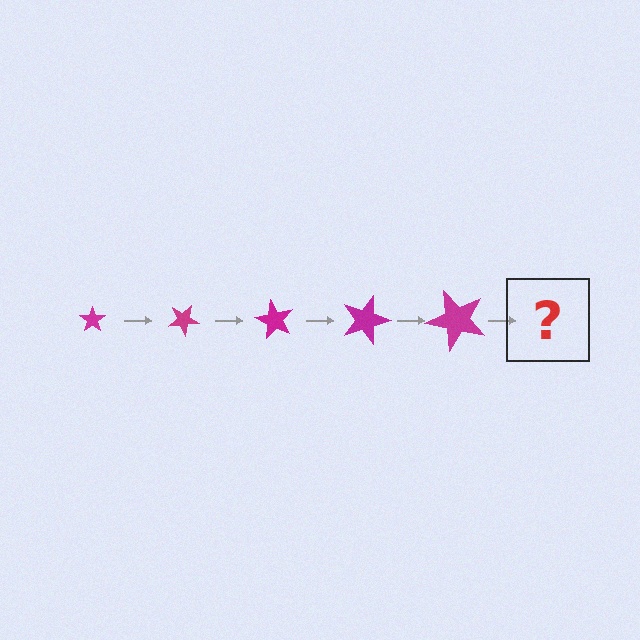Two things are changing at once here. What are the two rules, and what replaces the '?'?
The two rules are that the star grows larger each step and it rotates 30 degrees each step. The '?' should be a star, larger than the previous one and rotated 150 degrees from the start.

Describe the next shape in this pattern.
It should be a star, larger than the previous one and rotated 150 degrees from the start.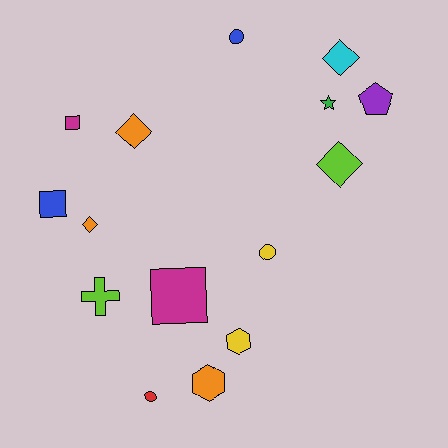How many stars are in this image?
There is 1 star.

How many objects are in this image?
There are 15 objects.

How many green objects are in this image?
There is 1 green object.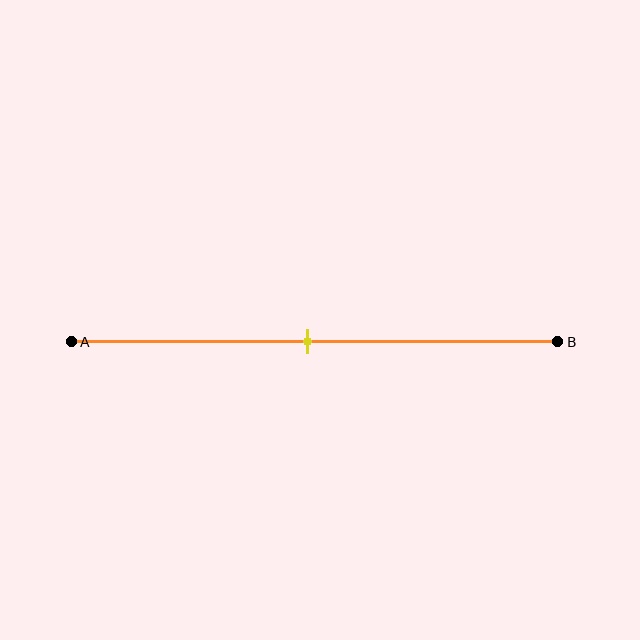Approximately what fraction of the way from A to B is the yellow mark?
The yellow mark is approximately 50% of the way from A to B.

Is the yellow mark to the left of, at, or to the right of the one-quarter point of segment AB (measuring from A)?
The yellow mark is to the right of the one-quarter point of segment AB.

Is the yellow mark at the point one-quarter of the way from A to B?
No, the mark is at about 50% from A, not at the 25% one-quarter point.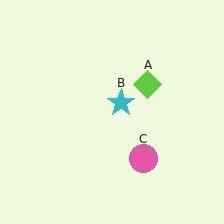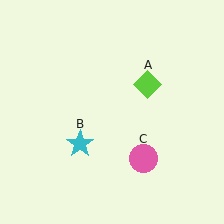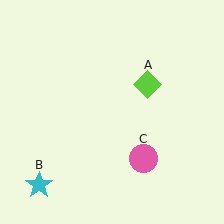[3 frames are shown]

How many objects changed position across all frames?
1 object changed position: cyan star (object B).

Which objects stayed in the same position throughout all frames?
Lime diamond (object A) and pink circle (object C) remained stationary.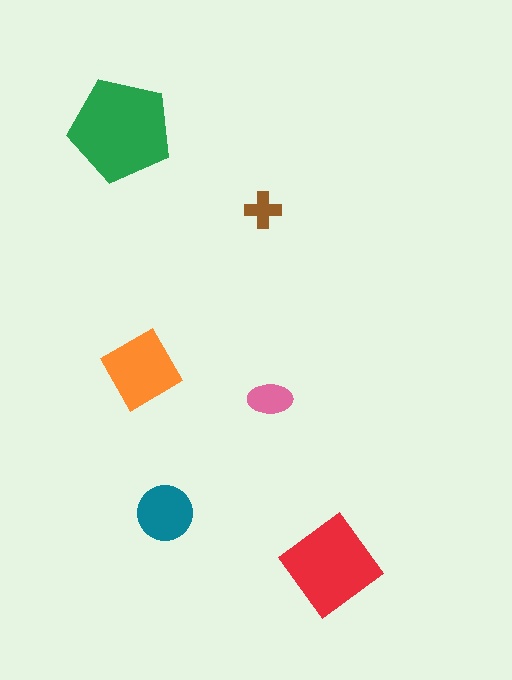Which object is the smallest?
The brown cross.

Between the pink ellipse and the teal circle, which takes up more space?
The teal circle.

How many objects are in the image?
There are 6 objects in the image.